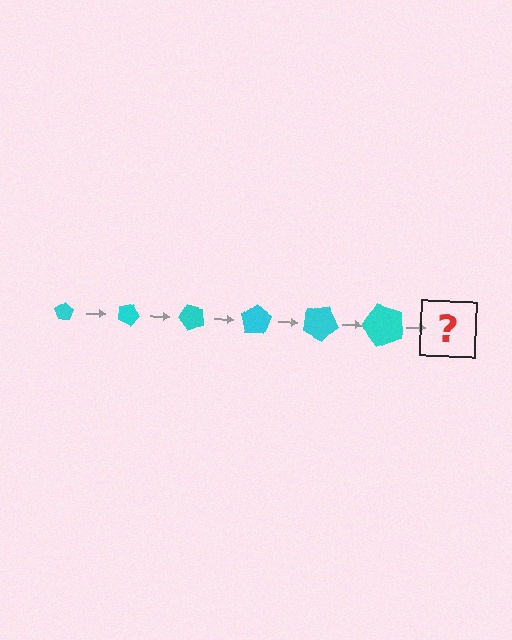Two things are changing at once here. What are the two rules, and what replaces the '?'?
The two rules are that the pentagon grows larger each step and it rotates 25 degrees each step. The '?' should be a pentagon, larger than the previous one and rotated 150 degrees from the start.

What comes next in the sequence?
The next element should be a pentagon, larger than the previous one and rotated 150 degrees from the start.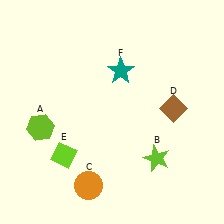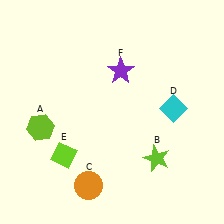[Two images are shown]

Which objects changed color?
D changed from brown to cyan. F changed from teal to purple.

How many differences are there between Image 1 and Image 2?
There are 2 differences between the two images.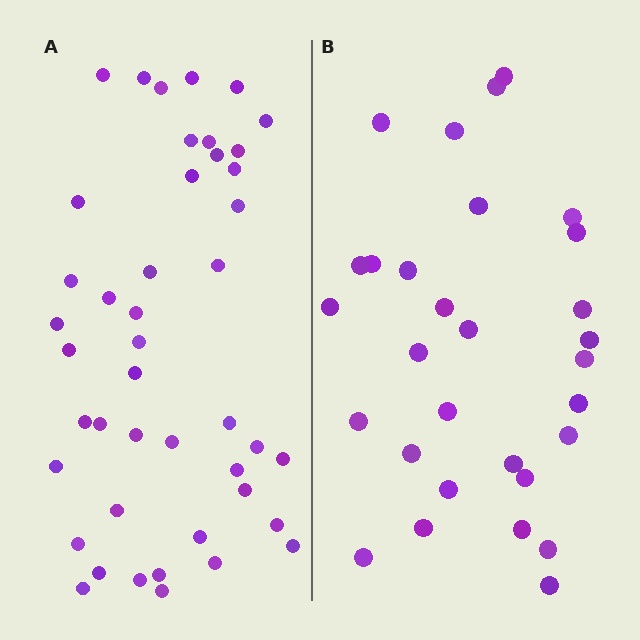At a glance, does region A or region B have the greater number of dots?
Region A (the left region) has more dots.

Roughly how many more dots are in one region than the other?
Region A has approximately 15 more dots than region B.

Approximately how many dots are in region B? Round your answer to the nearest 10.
About 30 dots.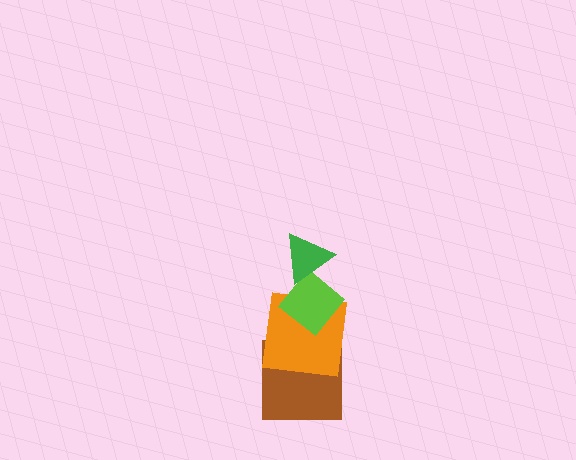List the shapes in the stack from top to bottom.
From top to bottom: the green triangle, the lime diamond, the orange square, the brown square.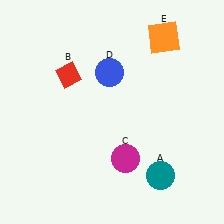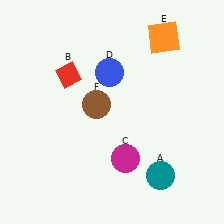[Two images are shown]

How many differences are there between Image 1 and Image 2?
There is 1 difference between the two images.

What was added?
A brown circle (F) was added in Image 2.